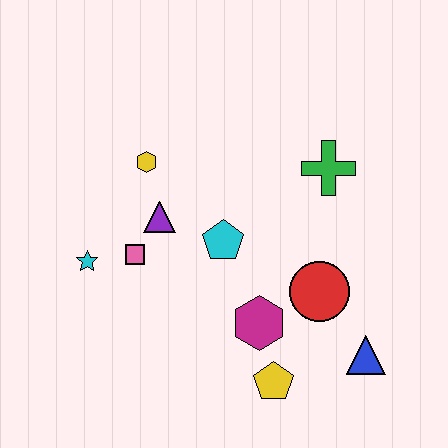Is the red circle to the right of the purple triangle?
Yes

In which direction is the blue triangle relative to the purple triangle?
The blue triangle is to the right of the purple triangle.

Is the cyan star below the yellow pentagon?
No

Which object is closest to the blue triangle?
The red circle is closest to the blue triangle.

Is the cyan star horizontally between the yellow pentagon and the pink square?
No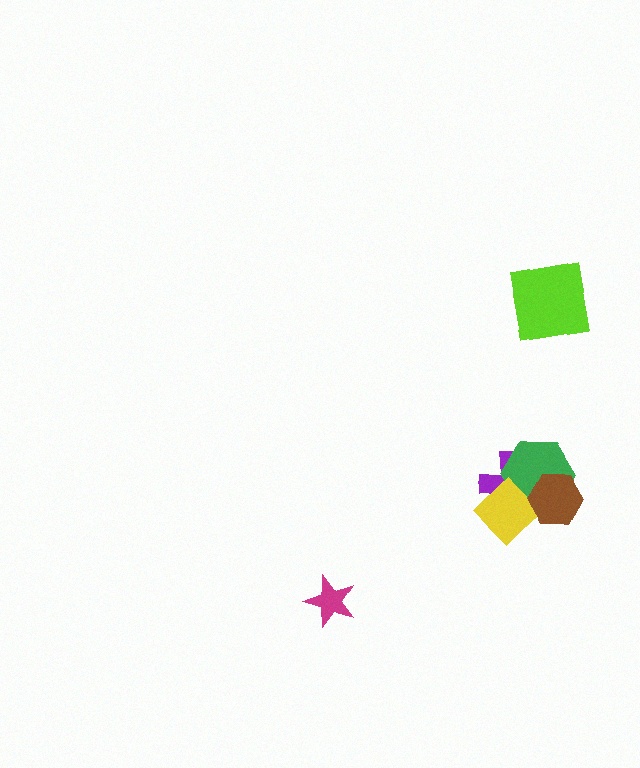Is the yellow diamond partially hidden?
Yes, it is partially covered by another shape.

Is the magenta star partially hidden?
No, no other shape covers it.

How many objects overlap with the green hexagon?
3 objects overlap with the green hexagon.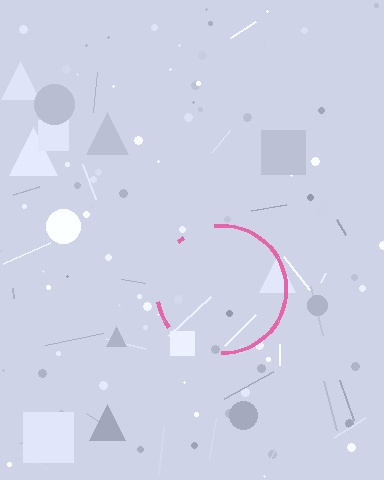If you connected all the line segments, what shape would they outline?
They would outline a circle.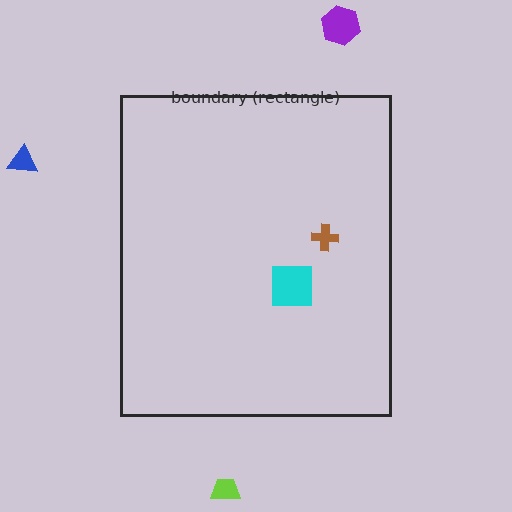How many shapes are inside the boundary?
2 inside, 3 outside.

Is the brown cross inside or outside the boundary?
Inside.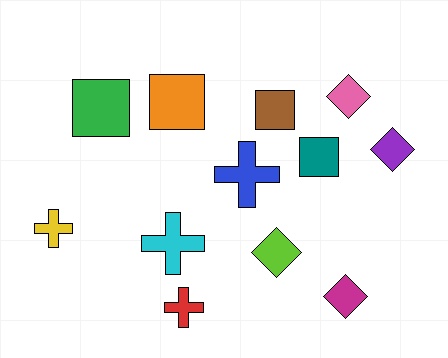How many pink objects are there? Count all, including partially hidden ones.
There is 1 pink object.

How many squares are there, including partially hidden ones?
There are 4 squares.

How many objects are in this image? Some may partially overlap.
There are 12 objects.